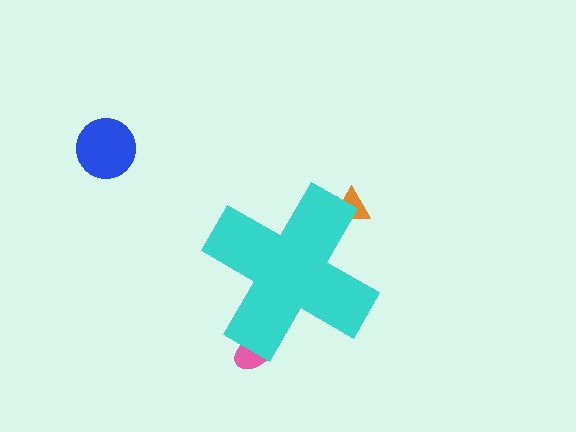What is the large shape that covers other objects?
A cyan cross.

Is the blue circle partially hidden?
No, the blue circle is fully visible.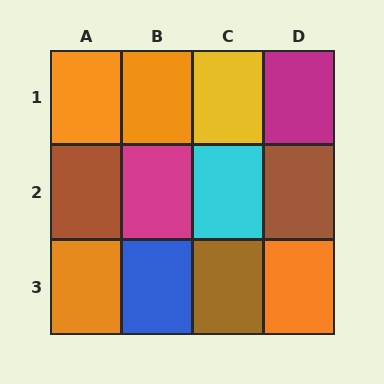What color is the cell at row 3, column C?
Brown.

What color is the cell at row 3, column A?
Orange.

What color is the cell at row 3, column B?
Blue.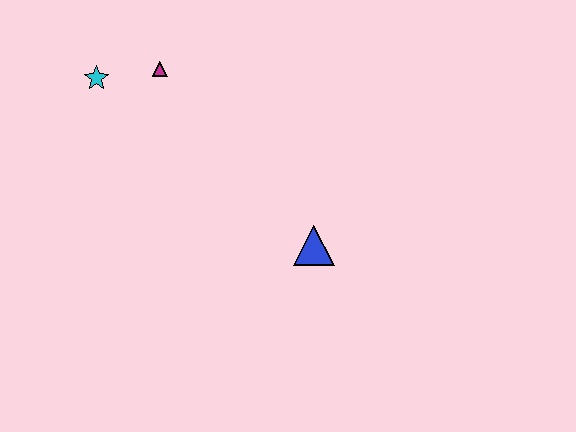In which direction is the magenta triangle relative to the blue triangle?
The magenta triangle is above the blue triangle.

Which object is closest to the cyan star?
The magenta triangle is closest to the cyan star.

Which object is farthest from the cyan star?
The blue triangle is farthest from the cyan star.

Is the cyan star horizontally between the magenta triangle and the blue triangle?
No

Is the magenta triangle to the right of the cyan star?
Yes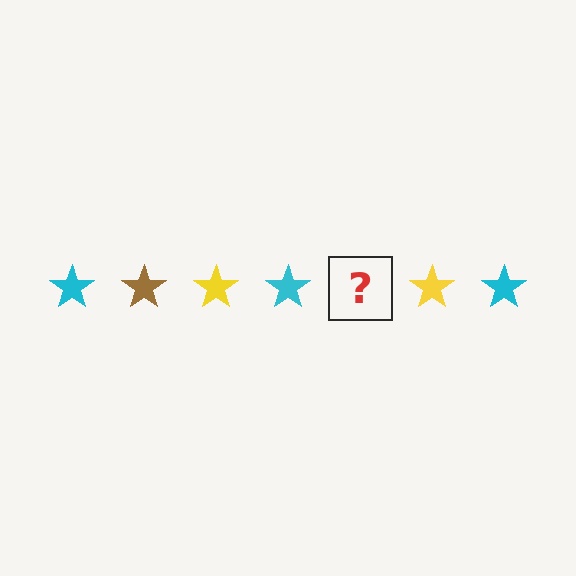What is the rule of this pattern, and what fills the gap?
The rule is that the pattern cycles through cyan, brown, yellow stars. The gap should be filled with a brown star.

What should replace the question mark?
The question mark should be replaced with a brown star.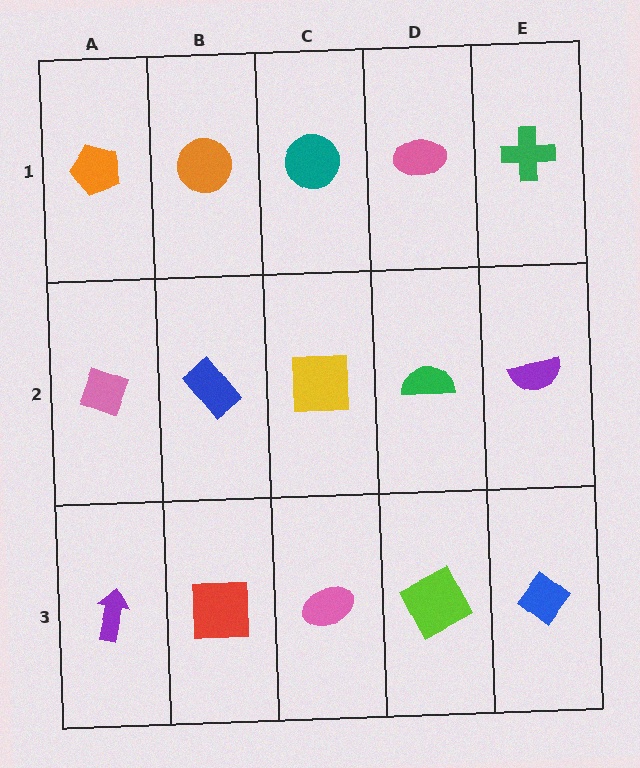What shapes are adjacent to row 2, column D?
A pink ellipse (row 1, column D), a lime square (row 3, column D), a yellow square (row 2, column C), a purple semicircle (row 2, column E).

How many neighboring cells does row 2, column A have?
3.